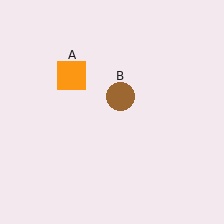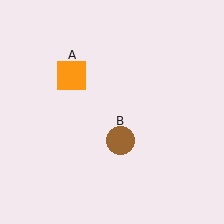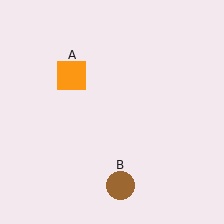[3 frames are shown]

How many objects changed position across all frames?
1 object changed position: brown circle (object B).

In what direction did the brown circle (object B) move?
The brown circle (object B) moved down.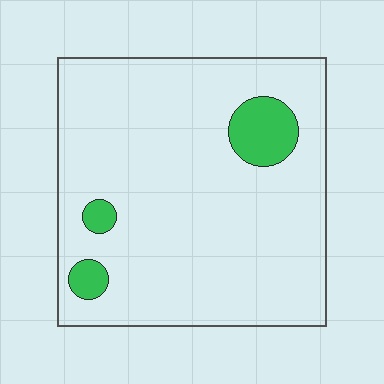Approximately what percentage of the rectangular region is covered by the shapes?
Approximately 10%.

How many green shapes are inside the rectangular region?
3.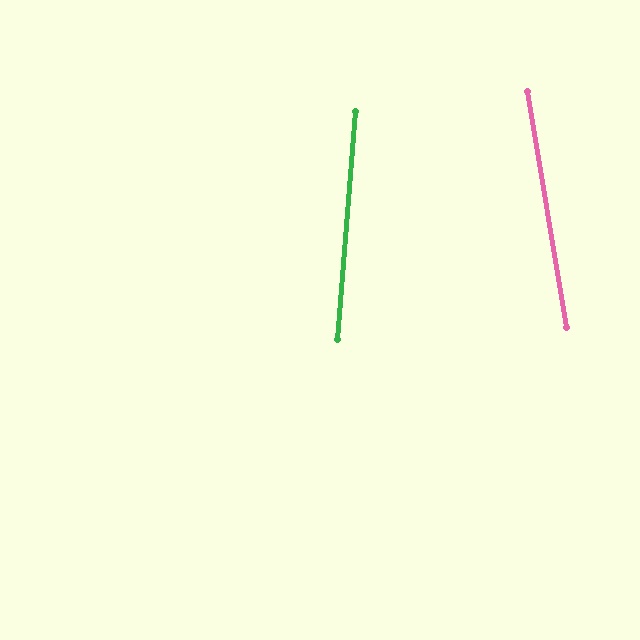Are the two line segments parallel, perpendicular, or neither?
Neither parallel nor perpendicular — they differ by about 14°.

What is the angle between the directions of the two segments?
Approximately 14 degrees.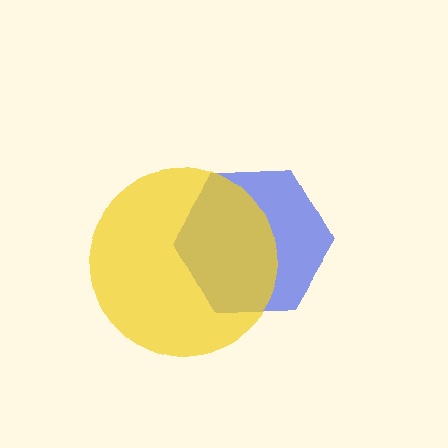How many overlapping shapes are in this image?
There are 2 overlapping shapes in the image.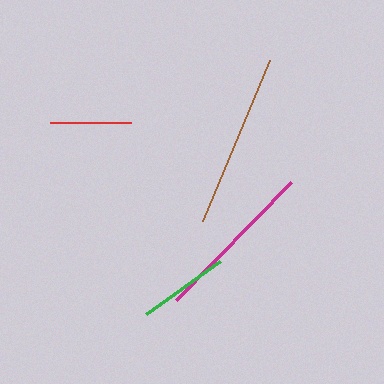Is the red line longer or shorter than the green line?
The green line is longer than the red line.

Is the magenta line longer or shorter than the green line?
The magenta line is longer than the green line.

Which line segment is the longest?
The brown line is the longest at approximately 175 pixels.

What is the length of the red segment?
The red segment is approximately 82 pixels long.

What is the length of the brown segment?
The brown segment is approximately 175 pixels long.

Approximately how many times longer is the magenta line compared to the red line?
The magenta line is approximately 2.0 times the length of the red line.